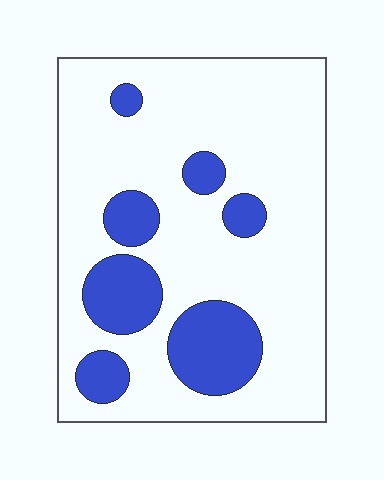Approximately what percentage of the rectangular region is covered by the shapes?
Approximately 20%.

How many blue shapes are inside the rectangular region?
7.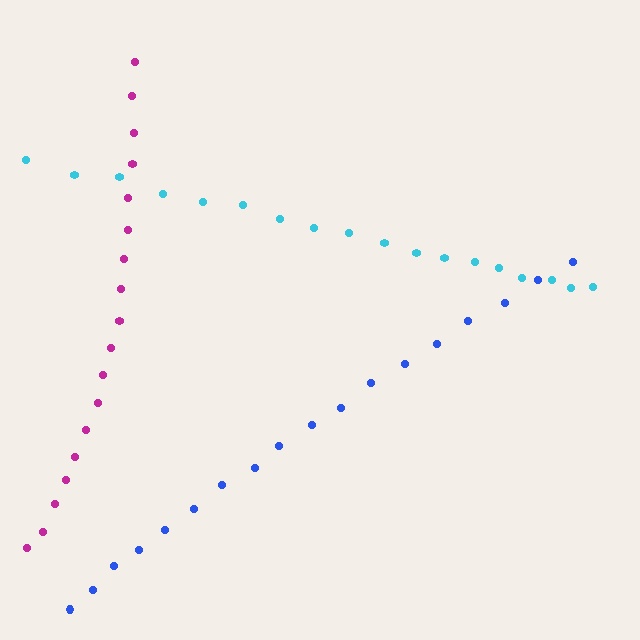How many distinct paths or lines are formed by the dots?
There are 3 distinct paths.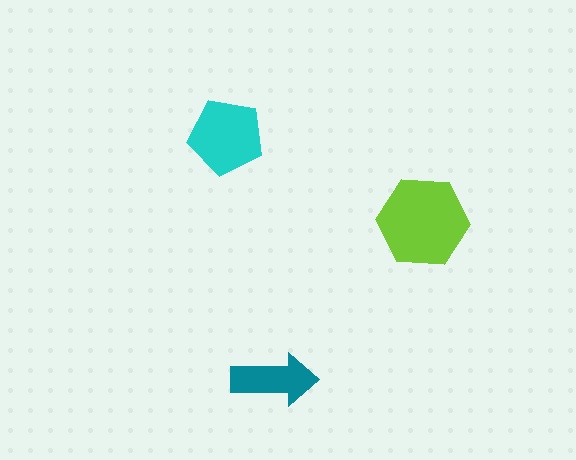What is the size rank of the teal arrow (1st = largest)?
3rd.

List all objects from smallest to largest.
The teal arrow, the cyan pentagon, the lime hexagon.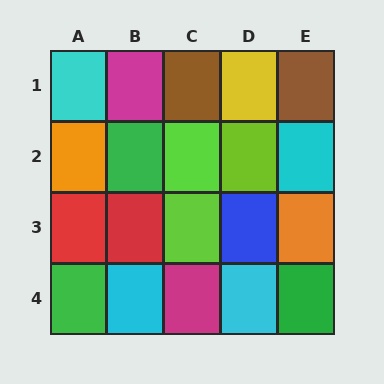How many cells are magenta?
2 cells are magenta.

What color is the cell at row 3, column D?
Blue.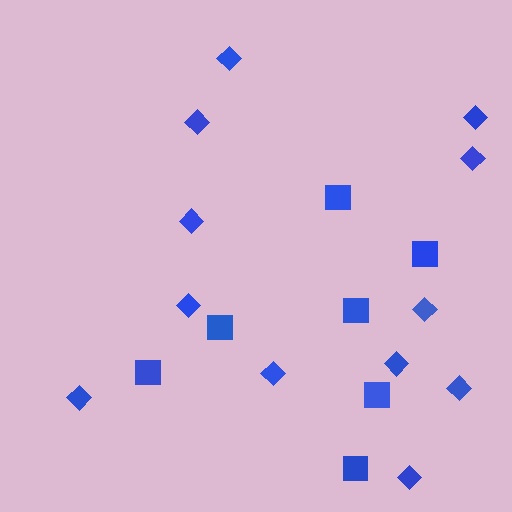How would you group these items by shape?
There are 2 groups: one group of diamonds (12) and one group of squares (7).